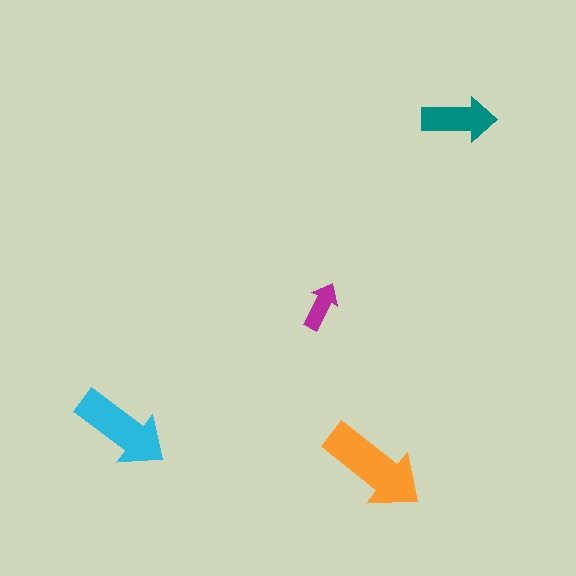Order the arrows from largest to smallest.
the orange one, the cyan one, the teal one, the magenta one.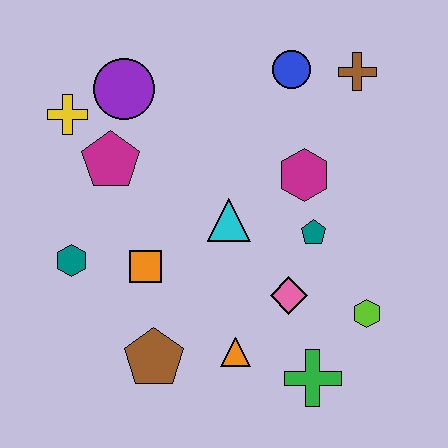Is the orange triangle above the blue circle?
No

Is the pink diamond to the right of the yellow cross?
Yes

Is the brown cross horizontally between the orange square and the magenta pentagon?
No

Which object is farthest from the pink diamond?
The yellow cross is farthest from the pink diamond.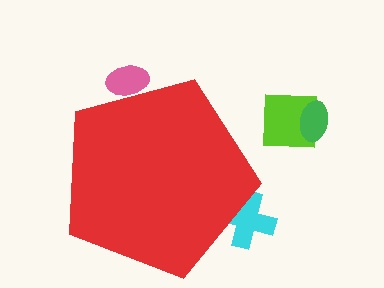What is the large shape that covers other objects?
A red pentagon.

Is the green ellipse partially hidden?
No, the green ellipse is fully visible.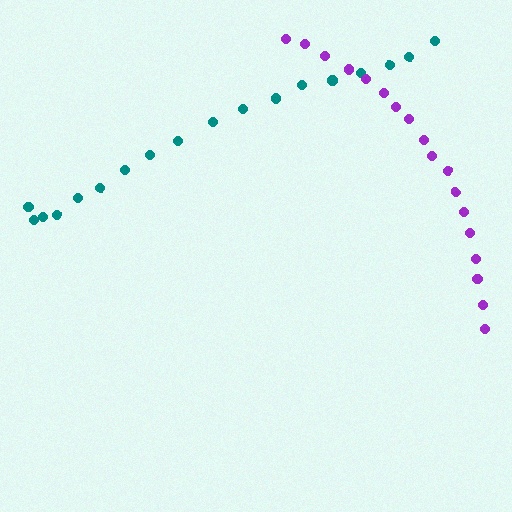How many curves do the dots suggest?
There are 2 distinct paths.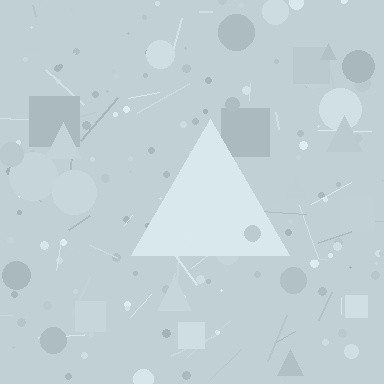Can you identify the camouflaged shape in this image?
The camouflaged shape is a triangle.